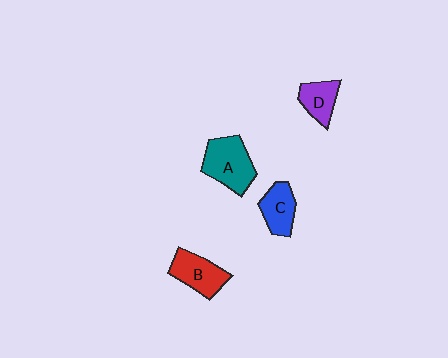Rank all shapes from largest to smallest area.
From largest to smallest: A (teal), B (red), C (blue), D (purple).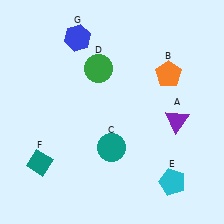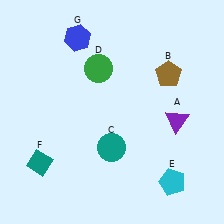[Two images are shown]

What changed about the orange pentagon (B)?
In Image 1, B is orange. In Image 2, it changed to brown.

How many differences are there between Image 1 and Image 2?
There is 1 difference between the two images.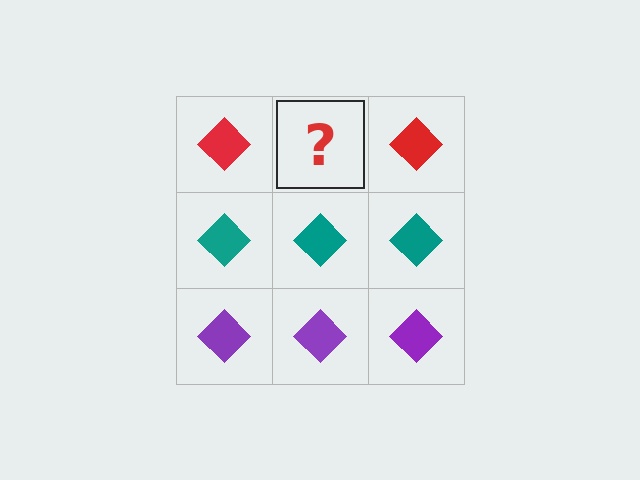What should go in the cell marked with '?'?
The missing cell should contain a red diamond.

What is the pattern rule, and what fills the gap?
The rule is that each row has a consistent color. The gap should be filled with a red diamond.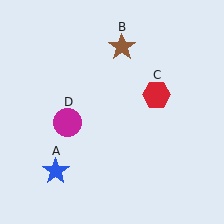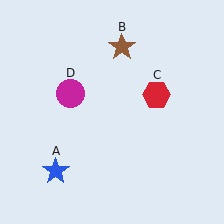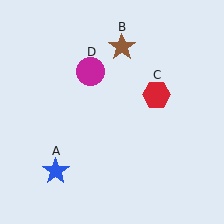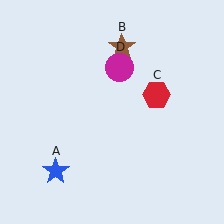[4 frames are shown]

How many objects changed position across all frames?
1 object changed position: magenta circle (object D).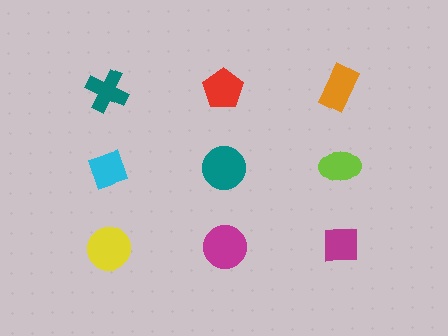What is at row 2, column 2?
A teal circle.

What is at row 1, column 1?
A teal cross.